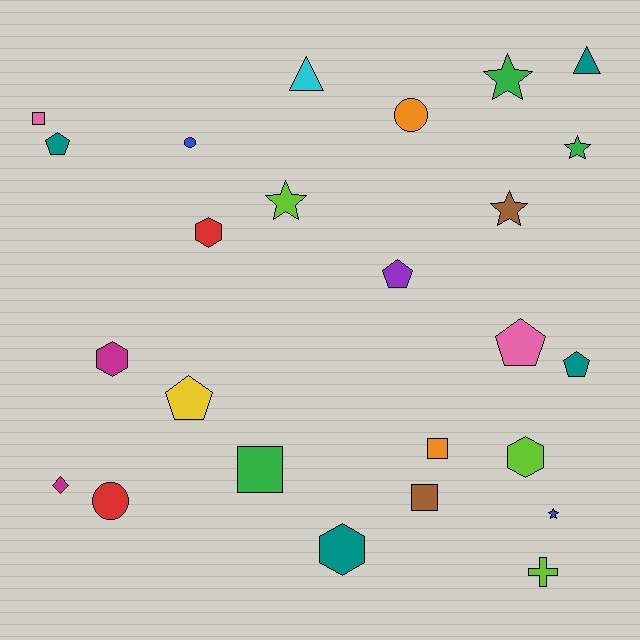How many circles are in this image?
There are 3 circles.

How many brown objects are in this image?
There are 2 brown objects.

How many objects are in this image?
There are 25 objects.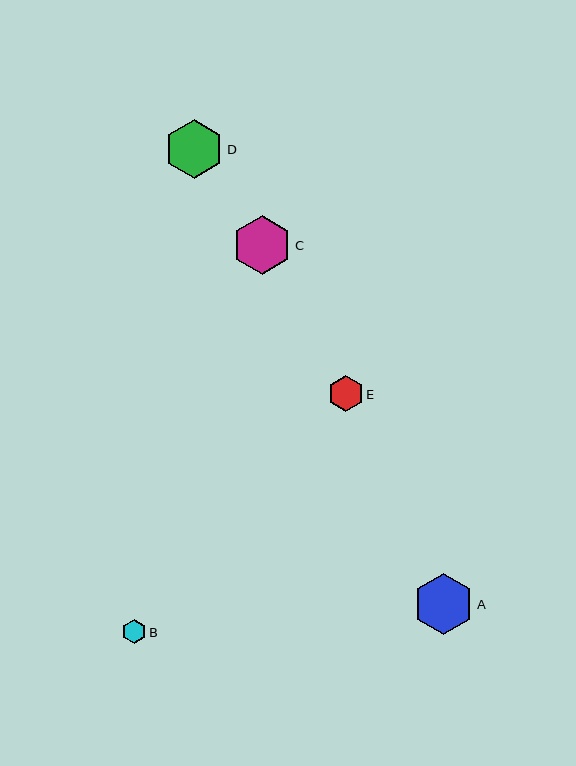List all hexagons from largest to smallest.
From largest to smallest: A, C, D, E, B.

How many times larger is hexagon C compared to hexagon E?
Hexagon C is approximately 1.7 times the size of hexagon E.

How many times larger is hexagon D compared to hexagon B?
Hexagon D is approximately 2.4 times the size of hexagon B.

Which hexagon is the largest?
Hexagon A is the largest with a size of approximately 61 pixels.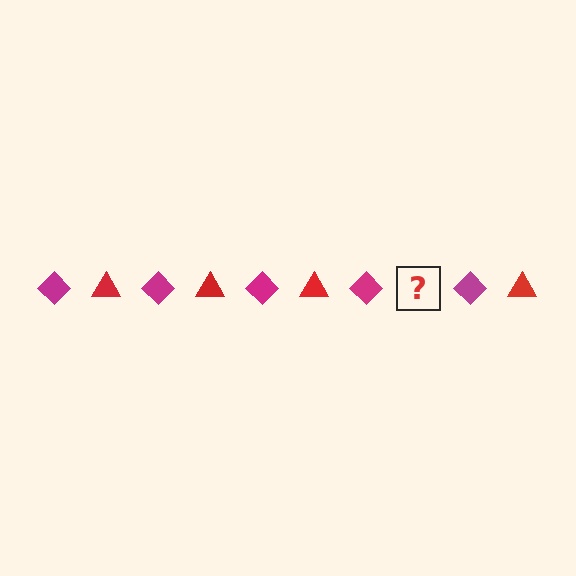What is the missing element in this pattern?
The missing element is a red triangle.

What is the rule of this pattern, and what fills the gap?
The rule is that the pattern alternates between magenta diamond and red triangle. The gap should be filled with a red triangle.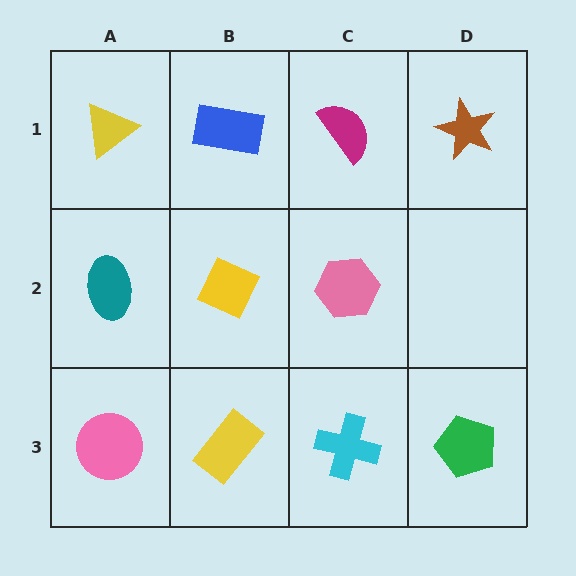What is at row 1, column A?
A yellow triangle.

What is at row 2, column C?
A pink hexagon.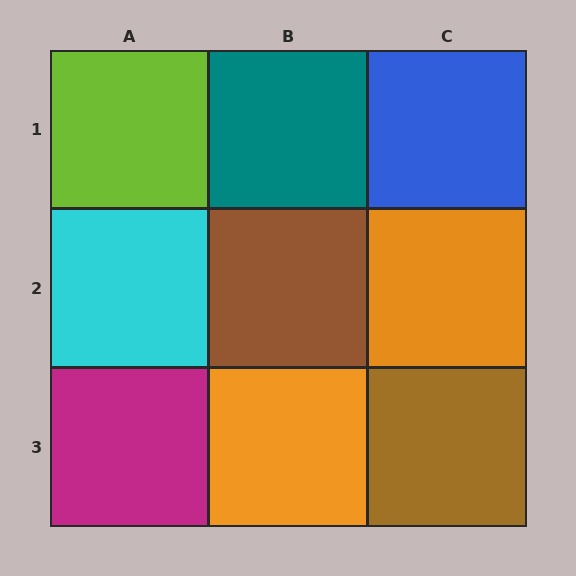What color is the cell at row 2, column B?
Brown.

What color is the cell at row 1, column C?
Blue.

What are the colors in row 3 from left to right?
Magenta, orange, brown.